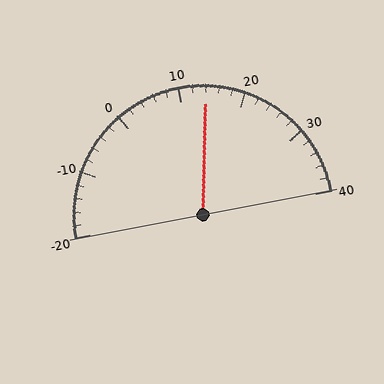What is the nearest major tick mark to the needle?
The nearest major tick mark is 10.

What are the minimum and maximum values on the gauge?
The gauge ranges from -20 to 40.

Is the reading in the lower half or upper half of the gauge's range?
The reading is in the upper half of the range (-20 to 40).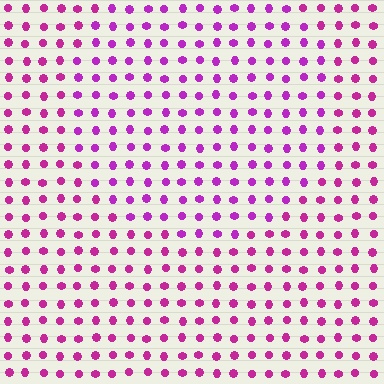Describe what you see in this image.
The image is filled with small magenta elements in a uniform arrangement. A circle-shaped region is visible where the elements are tinted to a slightly different hue, forming a subtle color boundary.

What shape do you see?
I see a circle.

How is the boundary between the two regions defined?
The boundary is defined purely by a slight shift in hue (about 21 degrees). Spacing, size, and orientation are identical on both sides.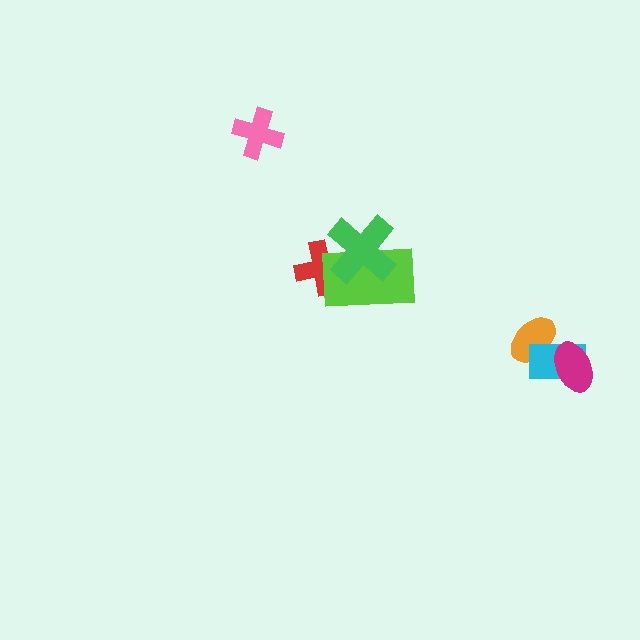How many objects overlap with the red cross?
2 objects overlap with the red cross.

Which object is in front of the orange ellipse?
The cyan rectangle is in front of the orange ellipse.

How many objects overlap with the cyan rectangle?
2 objects overlap with the cyan rectangle.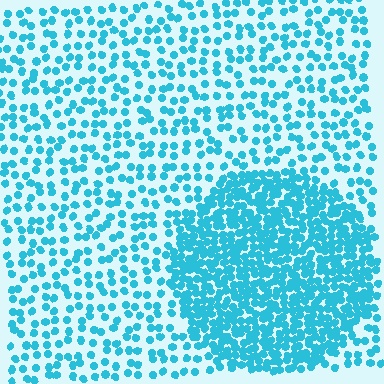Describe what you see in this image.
The image contains small cyan elements arranged at two different densities. A circle-shaped region is visible where the elements are more densely packed than the surrounding area.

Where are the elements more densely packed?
The elements are more densely packed inside the circle boundary.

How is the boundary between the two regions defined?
The boundary is defined by a change in element density (approximately 2.5x ratio). All elements are the same color, size, and shape.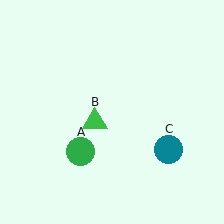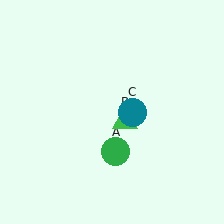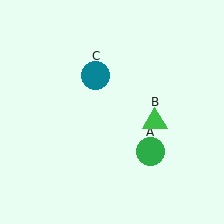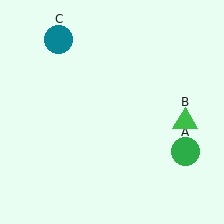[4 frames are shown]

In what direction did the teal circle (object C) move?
The teal circle (object C) moved up and to the left.